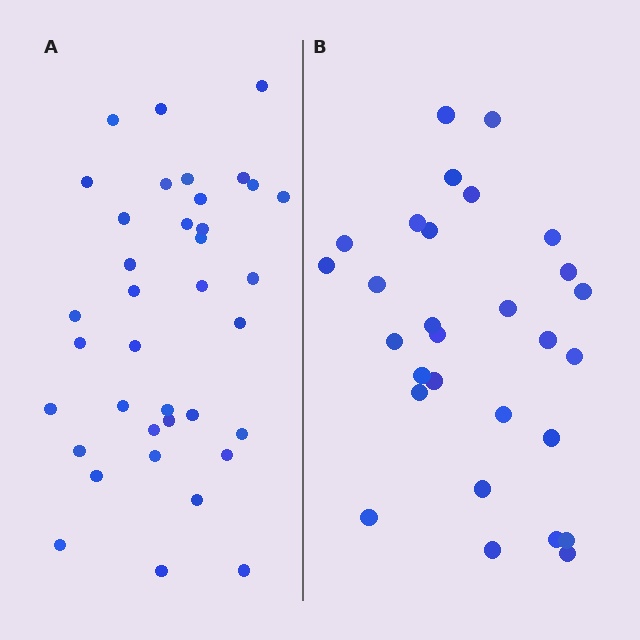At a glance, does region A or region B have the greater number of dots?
Region A (the left region) has more dots.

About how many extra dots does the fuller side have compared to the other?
Region A has roughly 8 or so more dots than region B.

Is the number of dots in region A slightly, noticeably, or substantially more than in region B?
Region A has noticeably more, but not dramatically so. The ratio is roughly 1.3 to 1.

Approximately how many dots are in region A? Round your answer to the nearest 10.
About 40 dots. (The exact count is 37, which rounds to 40.)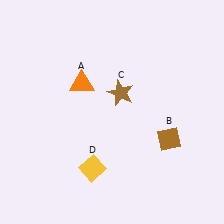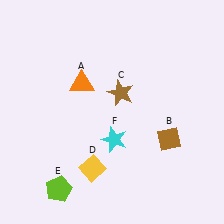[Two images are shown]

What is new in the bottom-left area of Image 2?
A lime pentagon (E) was added in the bottom-left area of Image 2.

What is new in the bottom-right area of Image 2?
A cyan star (F) was added in the bottom-right area of Image 2.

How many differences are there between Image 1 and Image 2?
There are 2 differences between the two images.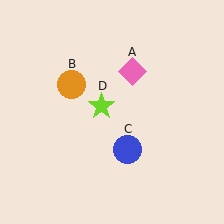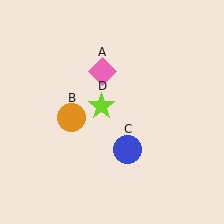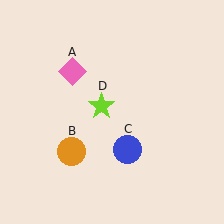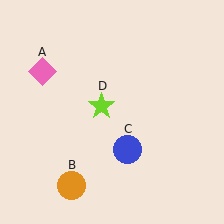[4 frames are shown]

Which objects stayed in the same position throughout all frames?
Blue circle (object C) and lime star (object D) remained stationary.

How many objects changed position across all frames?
2 objects changed position: pink diamond (object A), orange circle (object B).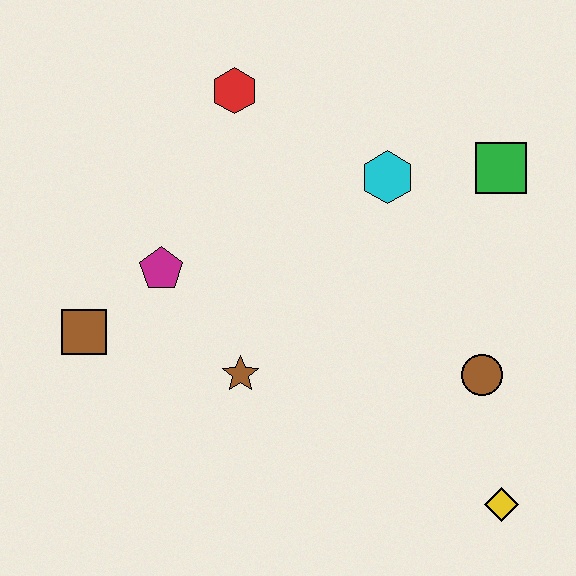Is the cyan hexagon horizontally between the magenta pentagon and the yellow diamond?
Yes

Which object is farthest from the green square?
The brown square is farthest from the green square.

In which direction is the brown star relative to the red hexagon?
The brown star is below the red hexagon.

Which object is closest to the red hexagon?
The cyan hexagon is closest to the red hexagon.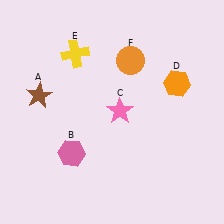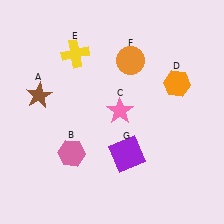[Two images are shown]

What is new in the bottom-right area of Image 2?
A purple square (G) was added in the bottom-right area of Image 2.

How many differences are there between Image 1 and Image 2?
There is 1 difference between the two images.